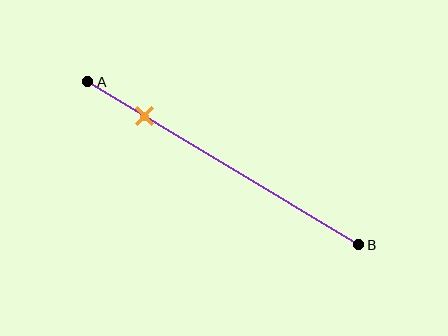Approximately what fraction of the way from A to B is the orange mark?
The orange mark is approximately 20% of the way from A to B.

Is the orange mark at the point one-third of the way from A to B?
No, the mark is at about 20% from A, not at the 33% one-third point.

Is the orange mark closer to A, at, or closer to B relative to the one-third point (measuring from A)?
The orange mark is closer to point A than the one-third point of segment AB.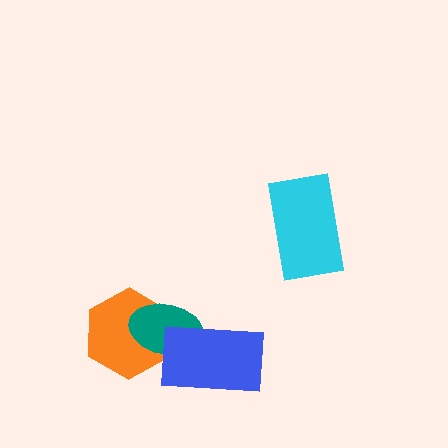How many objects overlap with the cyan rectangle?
0 objects overlap with the cyan rectangle.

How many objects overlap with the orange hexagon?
1 object overlaps with the orange hexagon.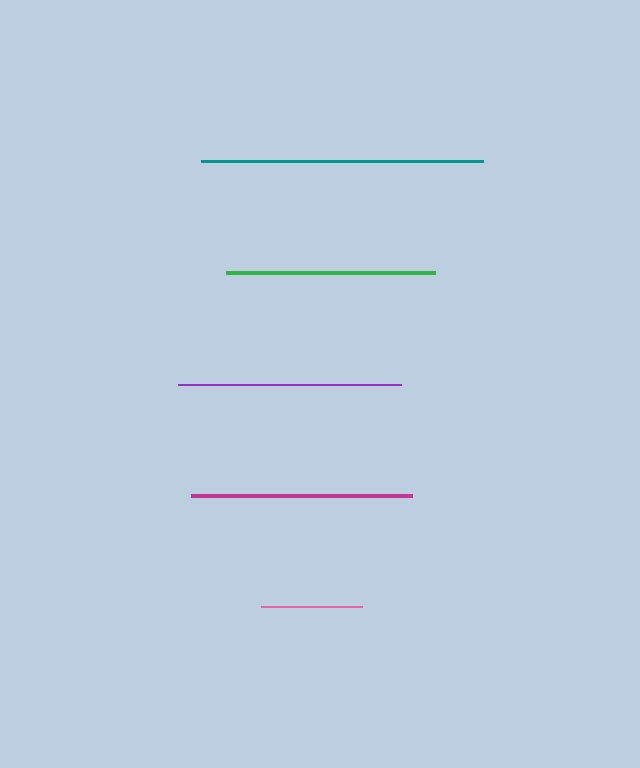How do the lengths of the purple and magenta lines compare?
The purple and magenta lines are approximately the same length.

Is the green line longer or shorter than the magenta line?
The magenta line is longer than the green line.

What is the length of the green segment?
The green segment is approximately 209 pixels long.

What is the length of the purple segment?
The purple segment is approximately 223 pixels long.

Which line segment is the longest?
The teal line is the longest at approximately 282 pixels.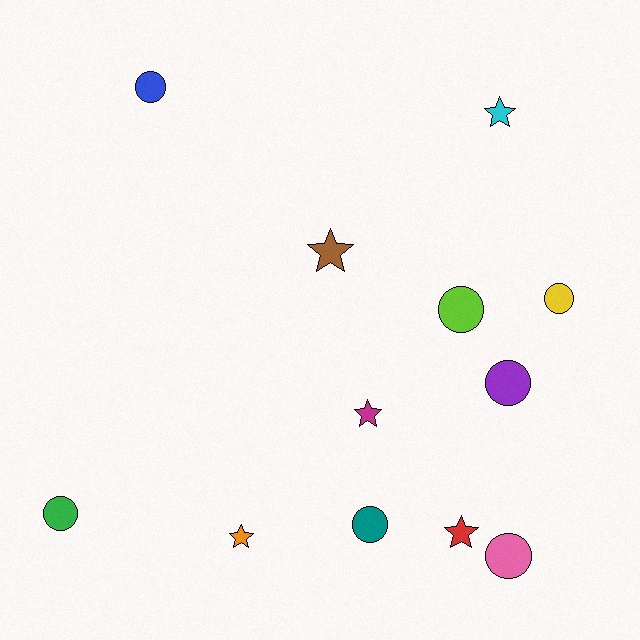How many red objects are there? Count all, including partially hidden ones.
There is 1 red object.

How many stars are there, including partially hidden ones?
There are 5 stars.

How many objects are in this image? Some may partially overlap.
There are 12 objects.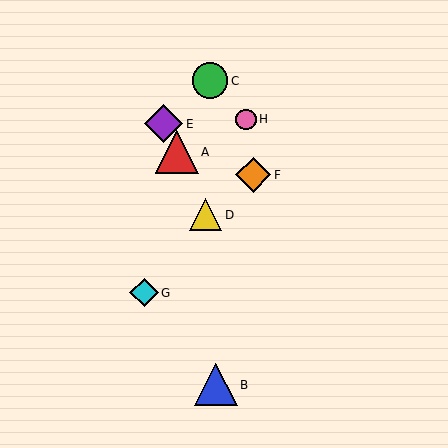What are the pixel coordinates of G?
Object G is at (144, 293).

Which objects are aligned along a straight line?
Objects A, D, E are aligned along a straight line.